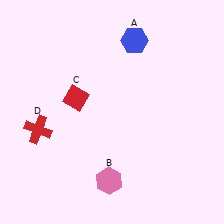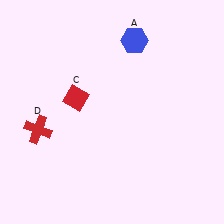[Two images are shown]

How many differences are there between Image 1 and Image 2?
There is 1 difference between the two images.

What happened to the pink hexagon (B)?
The pink hexagon (B) was removed in Image 2. It was in the bottom-left area of Image 1.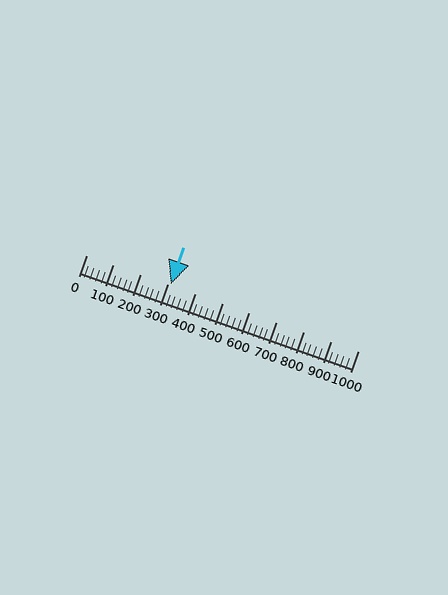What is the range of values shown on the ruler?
The ruler shows values from 0 to 1000.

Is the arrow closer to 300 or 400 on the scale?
The arrow is closer to 300.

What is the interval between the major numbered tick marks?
The major tick marks are spaced 100 units apart.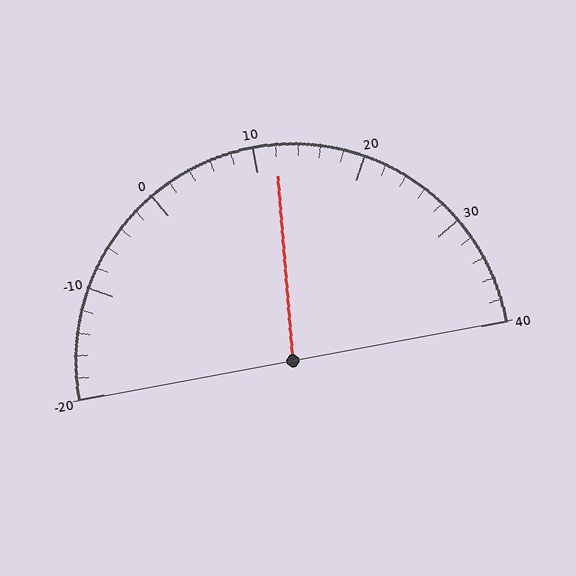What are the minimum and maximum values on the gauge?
The gauge ranges from -20 to 40.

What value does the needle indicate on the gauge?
The needle indicates approximately 12.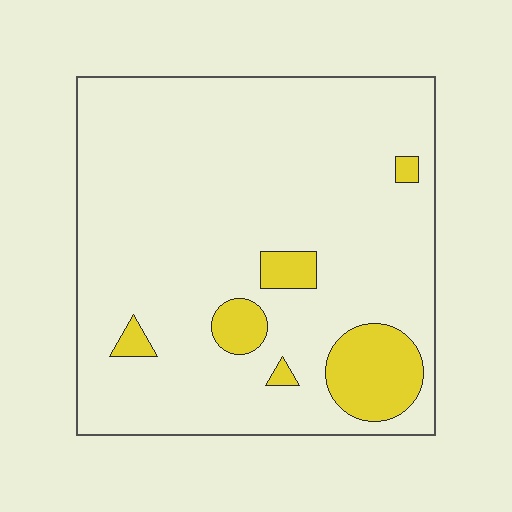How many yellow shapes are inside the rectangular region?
6.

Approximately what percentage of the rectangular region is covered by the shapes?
Approximately 10%.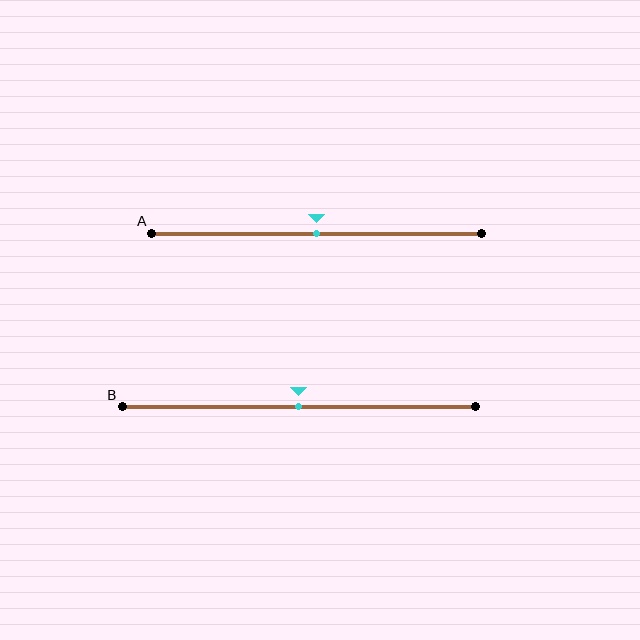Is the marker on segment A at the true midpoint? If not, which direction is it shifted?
Yes, the marker on segment A is at the true midpoint.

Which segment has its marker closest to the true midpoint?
Segment A has its marker closest to the true midpoint.